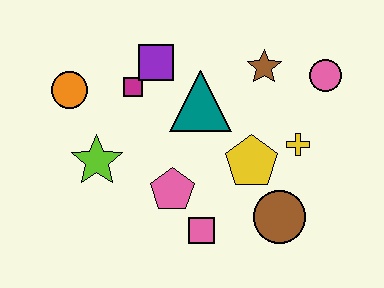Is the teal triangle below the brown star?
Yes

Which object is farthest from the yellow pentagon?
The orange circle is farthest from the yellow pentagon.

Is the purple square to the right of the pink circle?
No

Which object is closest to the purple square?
The magenta square is closest to the purple square.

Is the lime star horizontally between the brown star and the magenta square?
No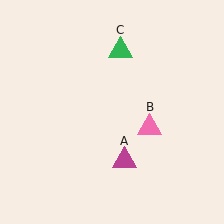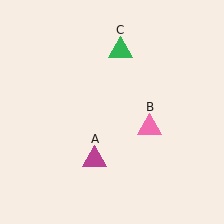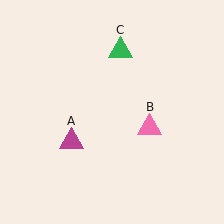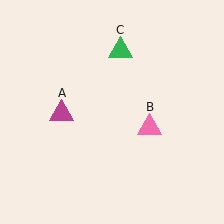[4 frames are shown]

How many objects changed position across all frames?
1 object changed position: magenta triangle (object A).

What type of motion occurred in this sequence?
The magenta triangle (object A) rotated clockwise around the center of the scene.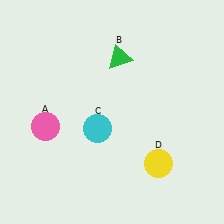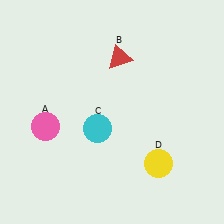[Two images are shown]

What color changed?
The triangle (B) changed from green in Image 1 to red in Image 2.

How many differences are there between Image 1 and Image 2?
There is 1 difference between the two images.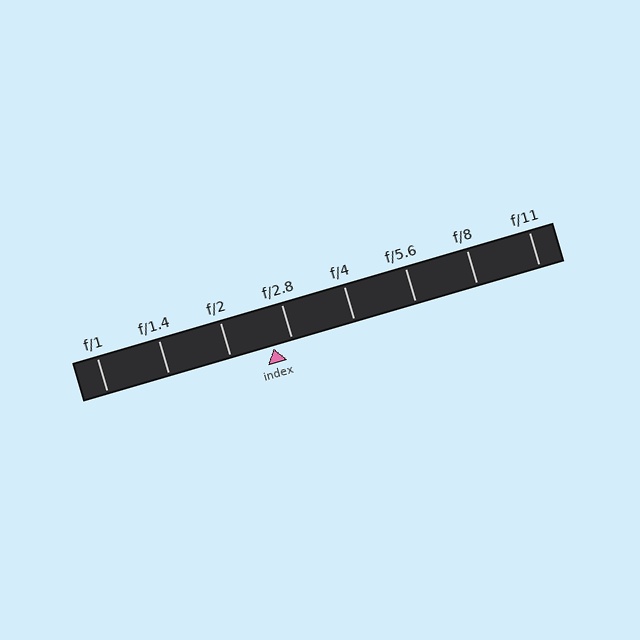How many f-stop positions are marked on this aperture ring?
There are 8 f-stop positions marked.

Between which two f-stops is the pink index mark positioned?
The index mark is between f/2 and f/2.8.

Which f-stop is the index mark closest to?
The index mark is closest to f/2.8.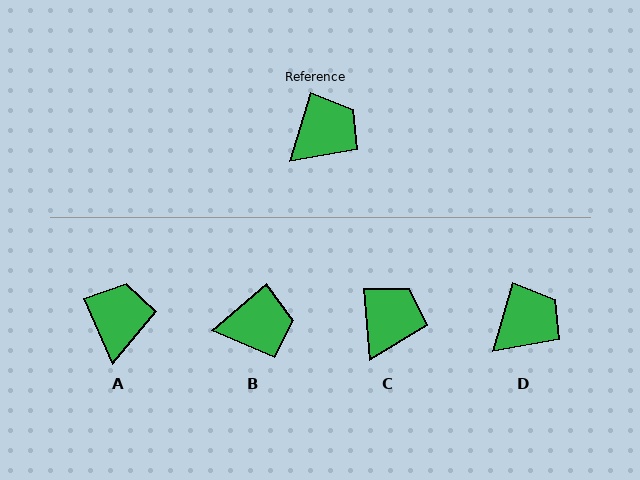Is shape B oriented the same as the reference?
No, it is off by about 33 degrees.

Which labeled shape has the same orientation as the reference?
D.